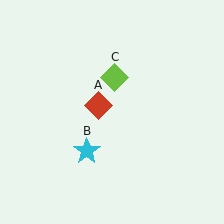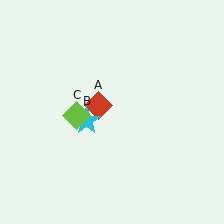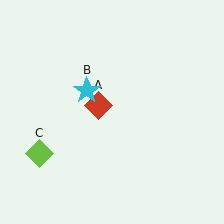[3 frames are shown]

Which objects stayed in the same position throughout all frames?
Red diamond (object A) remained stationary.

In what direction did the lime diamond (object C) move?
The lime diamond (object C) moved down and to the left.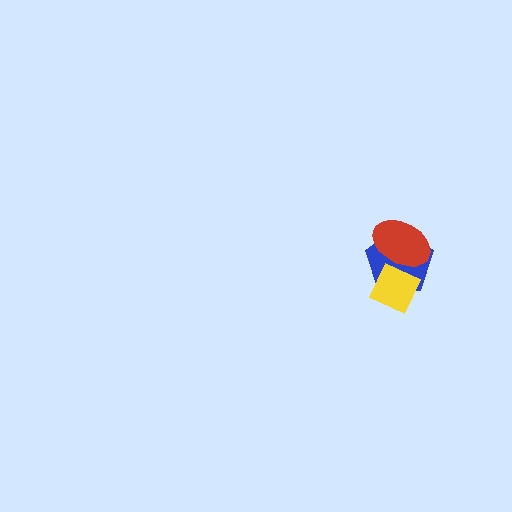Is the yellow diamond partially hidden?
No, no other shape covers it.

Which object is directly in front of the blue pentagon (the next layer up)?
The red ellipse is directly in front of the blue pentagon.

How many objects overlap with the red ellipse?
2 objects overlap with the red ellipse.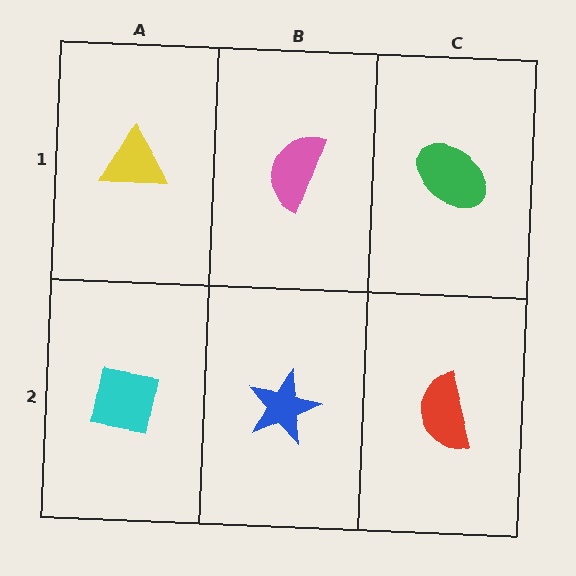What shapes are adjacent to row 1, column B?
A blue star (row 2, column B), a yellow triangle (row 1, column A), a green ellipse (row 1, column C).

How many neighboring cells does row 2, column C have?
2.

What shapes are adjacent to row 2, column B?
A pink semicircle (row 1, column B), a cyan square (row 2, column A), a red semicircle (row 2, column C).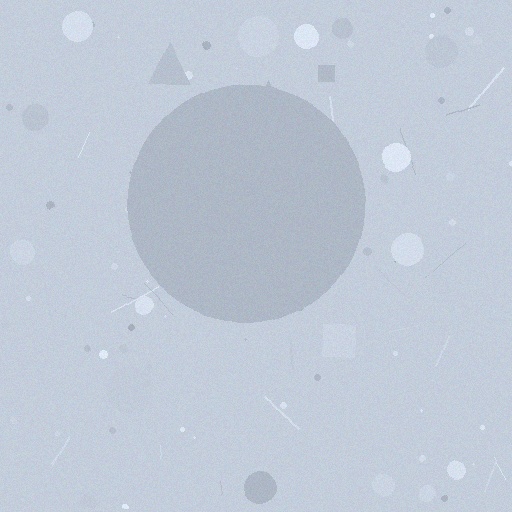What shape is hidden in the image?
A circle is hidden in the image.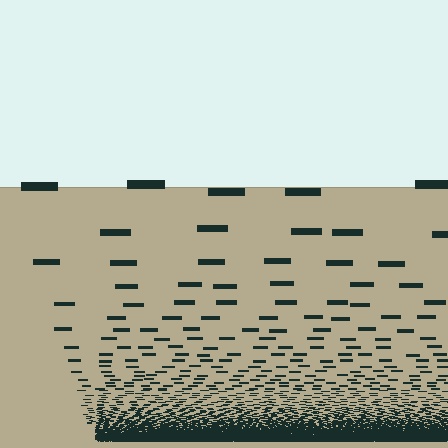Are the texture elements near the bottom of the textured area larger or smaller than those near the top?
Smaller. The gradient is inverted — elements near the bottom are smaller and denser.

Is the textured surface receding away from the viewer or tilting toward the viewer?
The surface appears to tilt toward the viewer. Texture elements get larger and sparser toward the top.